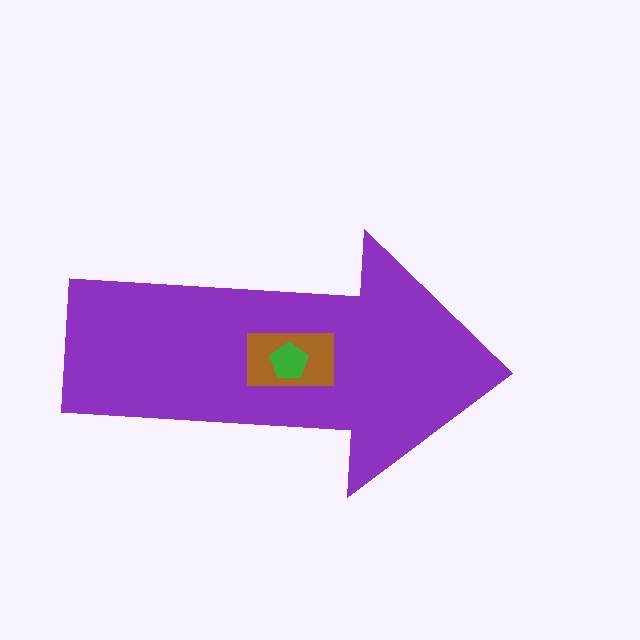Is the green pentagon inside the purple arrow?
Yes.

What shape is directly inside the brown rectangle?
The green pentagon.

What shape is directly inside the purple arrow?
The brown rectangle.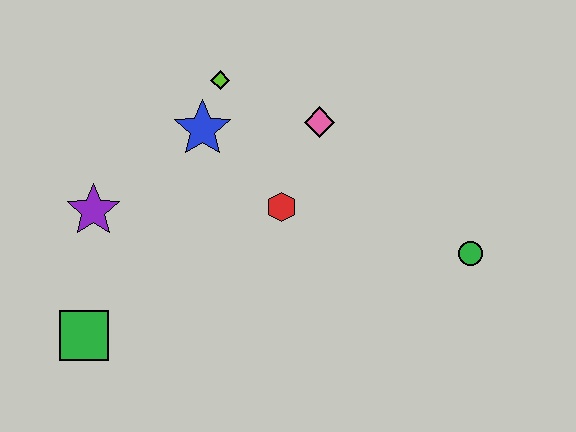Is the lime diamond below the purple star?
No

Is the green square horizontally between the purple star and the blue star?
No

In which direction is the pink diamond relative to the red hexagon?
The pink diamond is above the red hexagon.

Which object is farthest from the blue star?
The green circle is farthest from the blue star.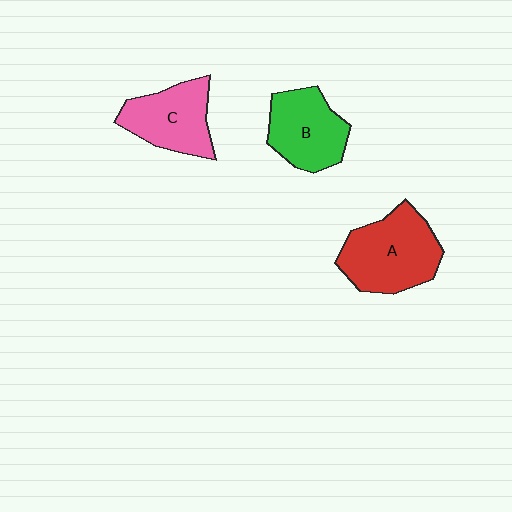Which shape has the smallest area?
Shape C (pink).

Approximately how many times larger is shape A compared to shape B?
Approximately 1.3 times.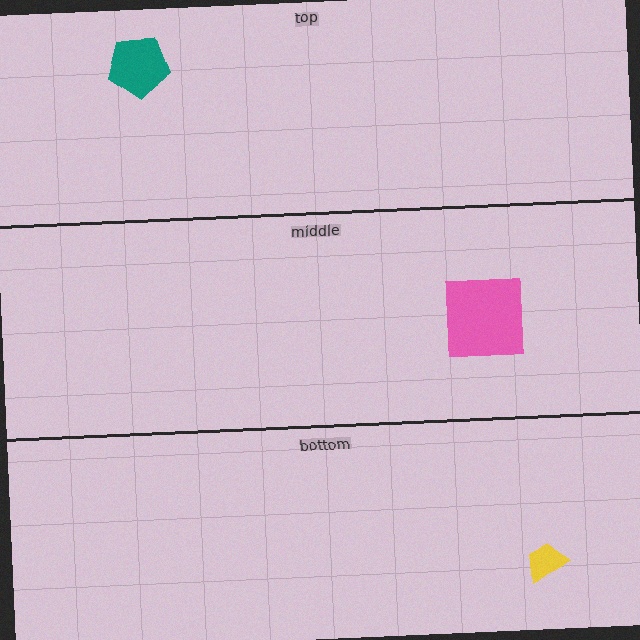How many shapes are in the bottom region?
1.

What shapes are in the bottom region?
The yellow trapezoid.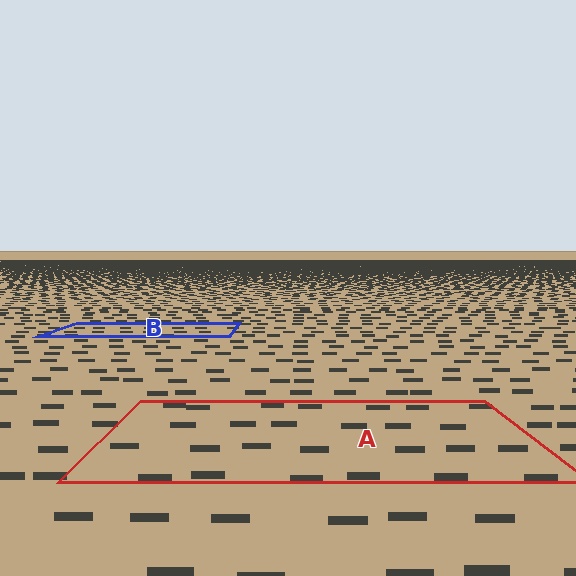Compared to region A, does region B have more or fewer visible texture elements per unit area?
Region B has more texture elements per unit area — they are packed more densely because it is farther away.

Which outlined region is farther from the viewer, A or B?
Region B is farther from the viewer — the texture elements inside it appear smaller and more densely packed.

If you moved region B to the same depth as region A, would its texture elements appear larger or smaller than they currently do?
They would appear larger. At a closer depth, the same texture elements are projected at a bigger on-screen size.